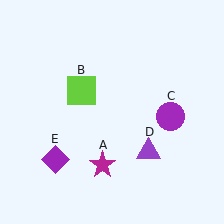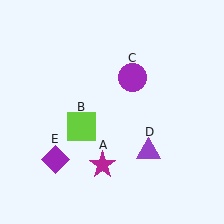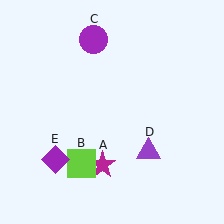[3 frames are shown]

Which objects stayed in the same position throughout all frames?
Magenta star (object A) and purple triangle (object D) and purple diamond (object E) remained stationary.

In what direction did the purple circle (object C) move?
The purple circle (object C) moved up and to the left.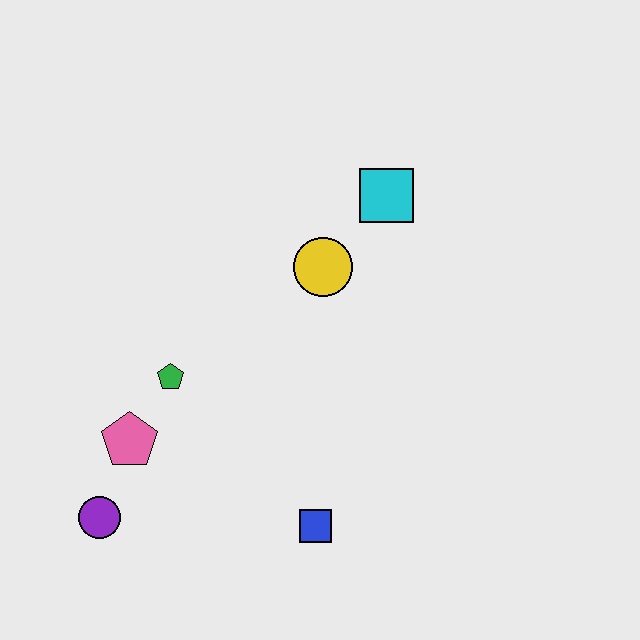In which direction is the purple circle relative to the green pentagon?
The purple circle is below the green pentagon.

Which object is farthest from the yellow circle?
The purple circle is farthest from the yellow circle.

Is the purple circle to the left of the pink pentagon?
Yes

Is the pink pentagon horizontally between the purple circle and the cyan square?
Yes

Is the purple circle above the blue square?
Yes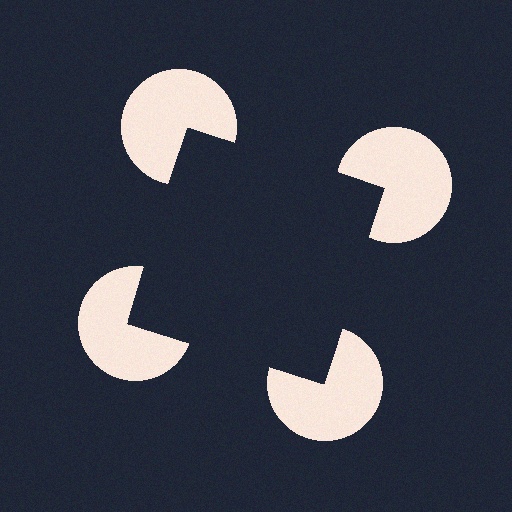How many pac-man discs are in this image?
There are 4 — one at each vertex of the illusory square.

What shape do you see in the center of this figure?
An illusory square — its edges are inferred from the aligned wedge cuts in the pac-man discs, not physically drawn.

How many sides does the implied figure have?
4 sides.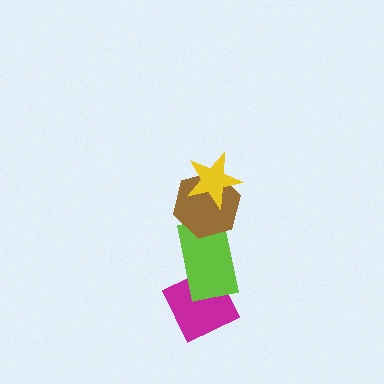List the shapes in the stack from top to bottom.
From top to bottom: the yellow star, the brown hexagon, the lime rectangle, the magenta diamond.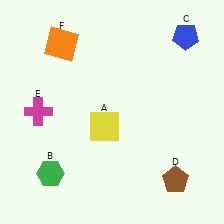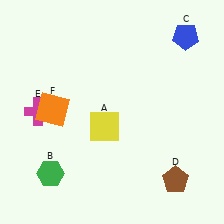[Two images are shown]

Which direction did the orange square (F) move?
The orange square (F) moved down.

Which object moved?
The orange square (F) moved down.